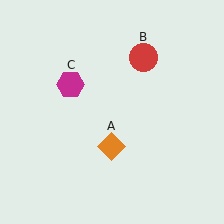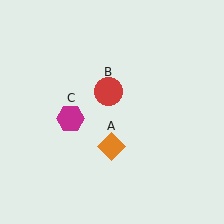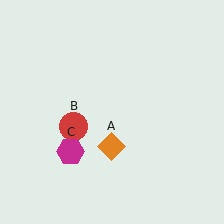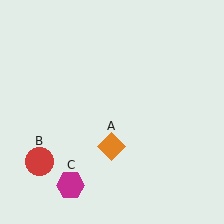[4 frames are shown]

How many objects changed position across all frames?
2 objects changed position: red circle (object B), magenta hexagon (object C).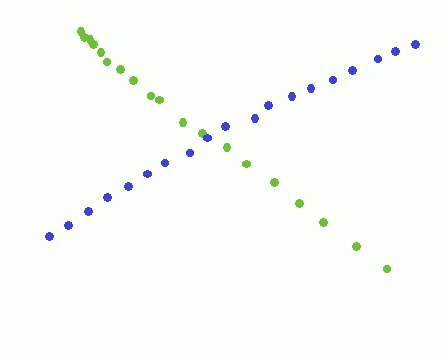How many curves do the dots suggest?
There are 2 distinct paths.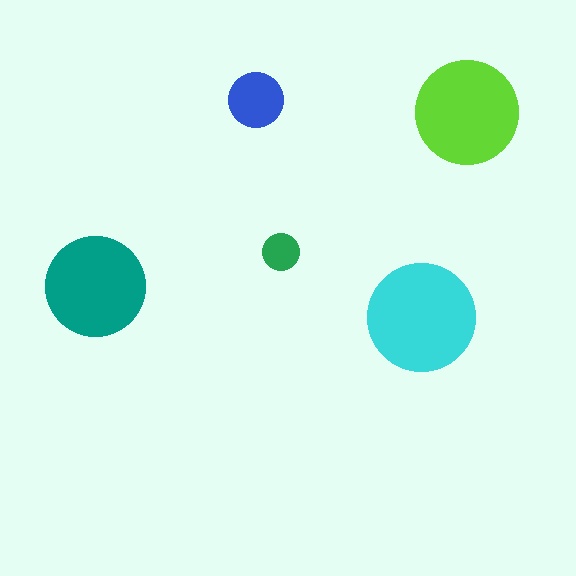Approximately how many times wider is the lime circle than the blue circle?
About 2 times wider.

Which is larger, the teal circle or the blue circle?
The teal one.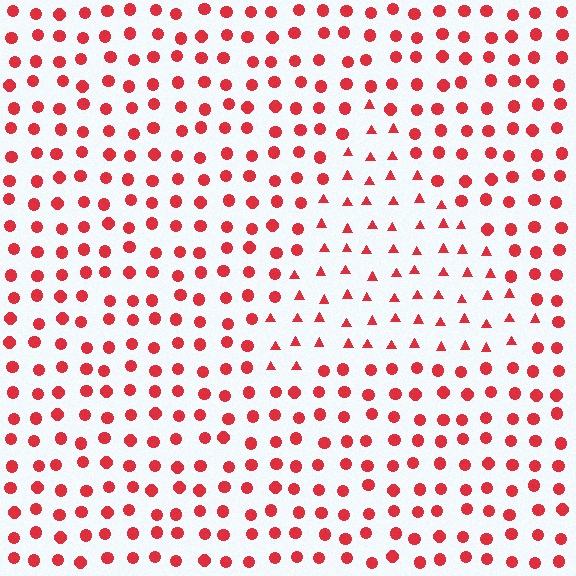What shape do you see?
I see a triangle.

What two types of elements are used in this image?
The image uses triangles inside the triangle region and circles outside it.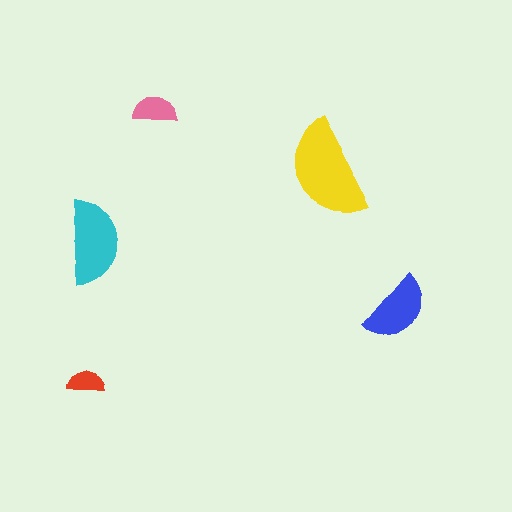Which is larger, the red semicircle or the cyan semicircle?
The cyan one.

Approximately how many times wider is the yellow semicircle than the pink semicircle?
About 2.5 times wider.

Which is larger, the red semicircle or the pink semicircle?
The pink one.